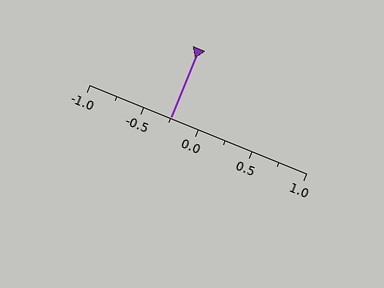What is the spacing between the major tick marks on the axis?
The major ticks are spaced 0.5 apart.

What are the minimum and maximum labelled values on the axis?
The axis runs from -1.0 to 1.0.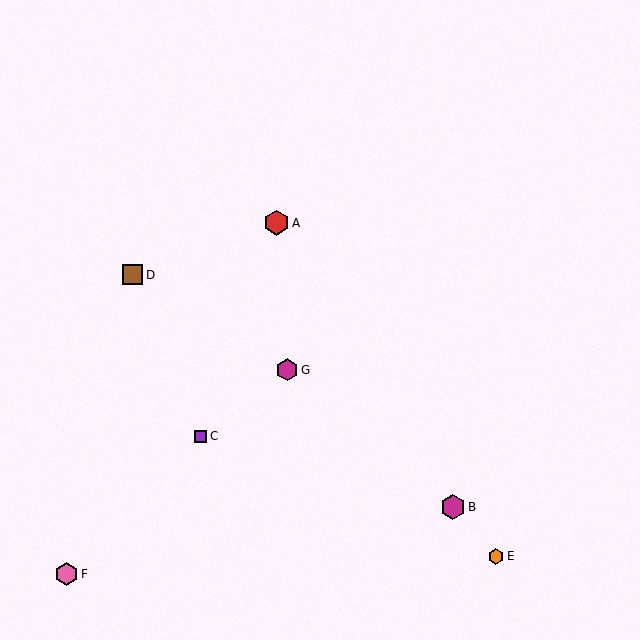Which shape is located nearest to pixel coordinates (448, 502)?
The magenta hexagon (labeled B) at (453, 507) is nearest to that location.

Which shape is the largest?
The magenta hexagon (labeled B) is the largest.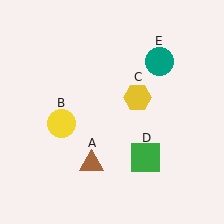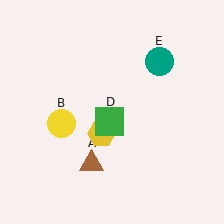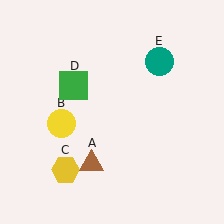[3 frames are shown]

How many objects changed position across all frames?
2 objects changed position: yellow hexagon (object C), green square (object D).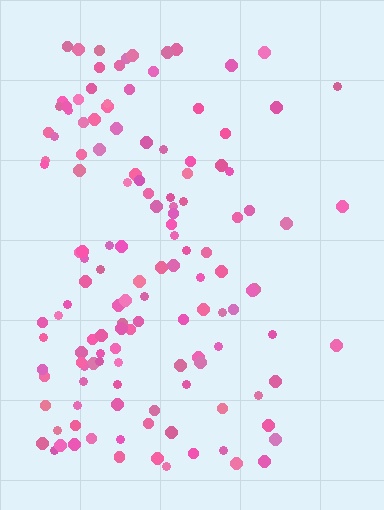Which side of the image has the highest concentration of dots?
The left.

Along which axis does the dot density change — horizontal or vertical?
Horizontal.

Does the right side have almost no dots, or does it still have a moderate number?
Still a moderate number, just noticeably fewer than the left.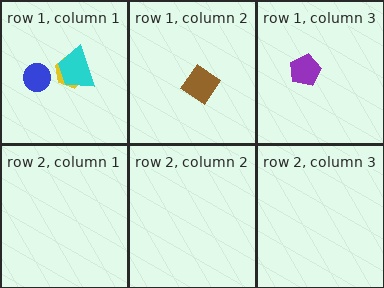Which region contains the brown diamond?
The row 1, column 2 region.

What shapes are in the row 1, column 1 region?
The yellow hexagon, the blue circle, the cyan trapezoid.